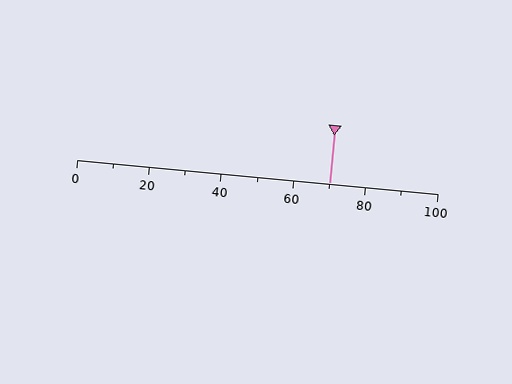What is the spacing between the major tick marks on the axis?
The major ticks are spaced 20 apart.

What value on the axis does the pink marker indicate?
The marker indicates approximately 70.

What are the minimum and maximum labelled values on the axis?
The axis runs from 0 to 100.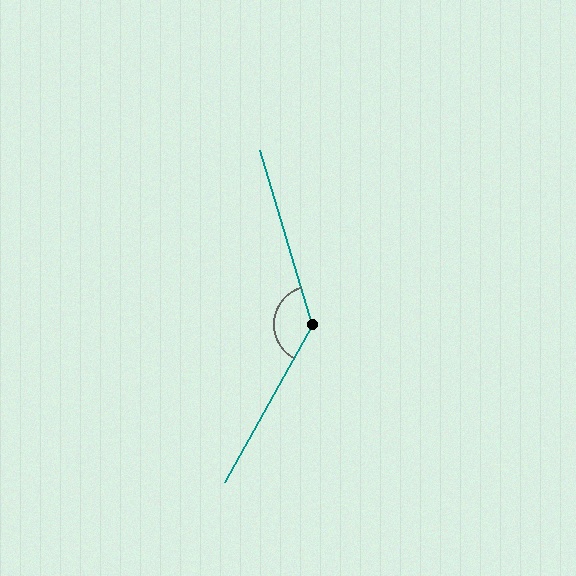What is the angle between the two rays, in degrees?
Approximately 134 degrees.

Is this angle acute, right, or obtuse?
It is obtuse.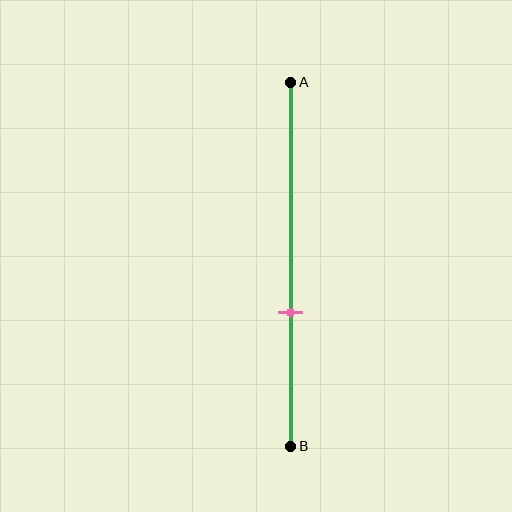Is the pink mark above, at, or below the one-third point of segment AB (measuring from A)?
The pink mark is below the one-third point of segment AB.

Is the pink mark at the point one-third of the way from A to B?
No, the mark is at about 65% from A, not at the 33% one-third point.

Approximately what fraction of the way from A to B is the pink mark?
The pink mark is approximately 65% of the way from A to B.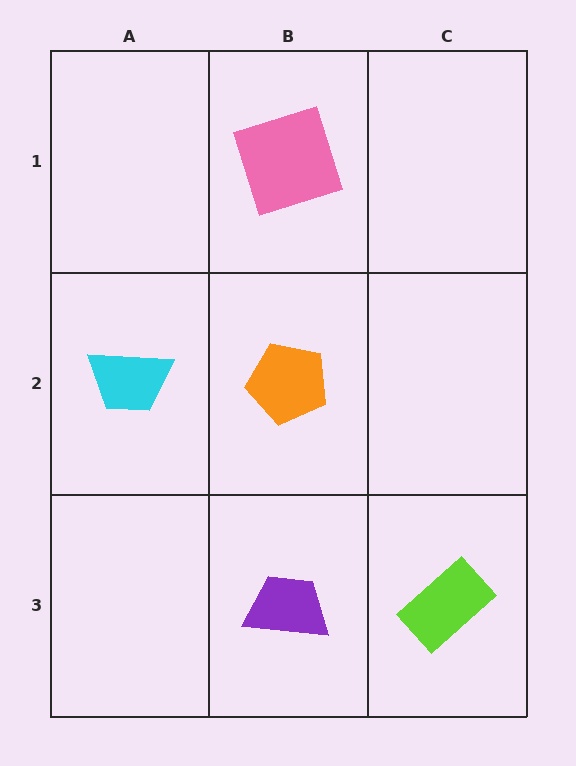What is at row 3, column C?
A lime rectangle.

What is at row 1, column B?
A pink square.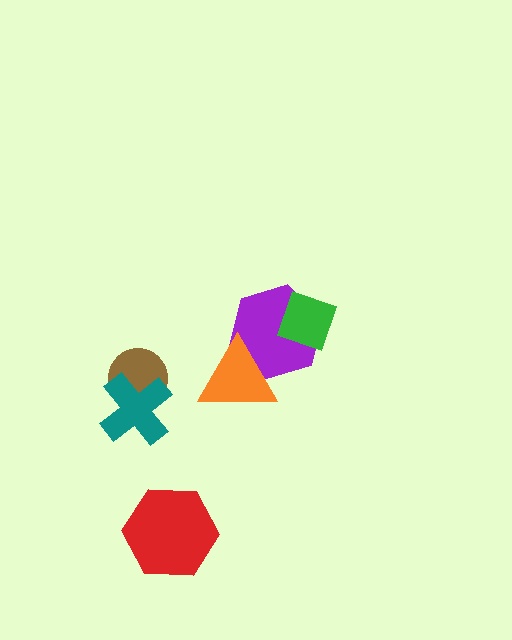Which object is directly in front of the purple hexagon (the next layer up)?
The green diamond is directly in front of the purple hexagon.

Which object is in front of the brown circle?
The teal cross is in front of the brown circle.